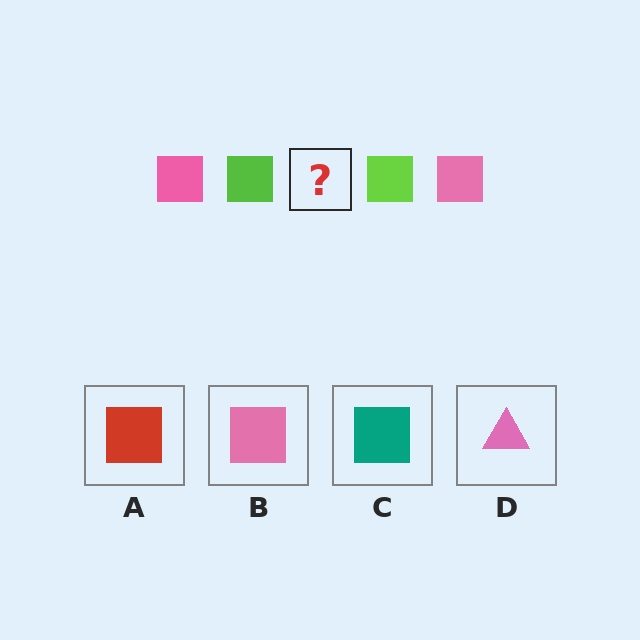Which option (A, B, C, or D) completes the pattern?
B.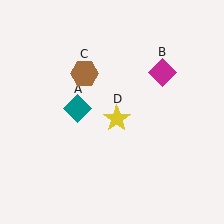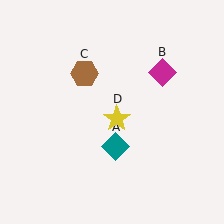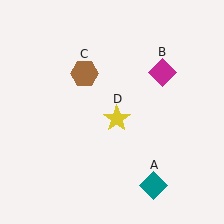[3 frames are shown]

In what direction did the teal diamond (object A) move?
The teal diamond (object A) moved down and to the right.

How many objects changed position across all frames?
1 object changed position: teal diamond (object A).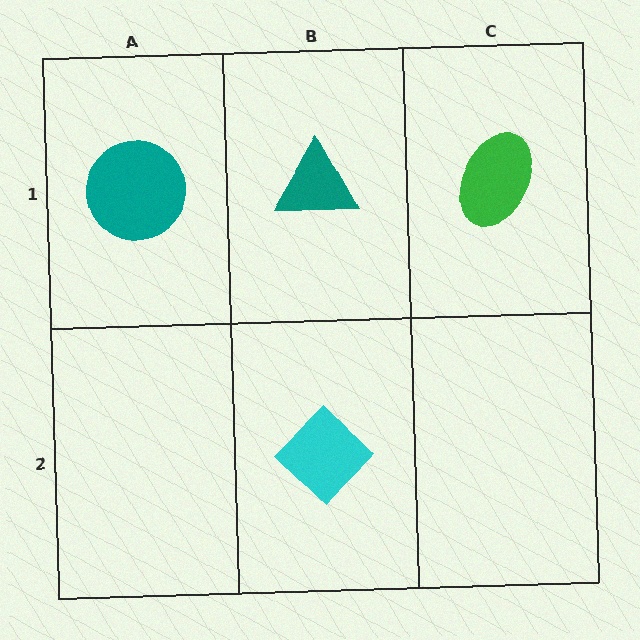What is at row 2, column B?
A cyan diamond.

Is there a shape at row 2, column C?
No, that cell is empty.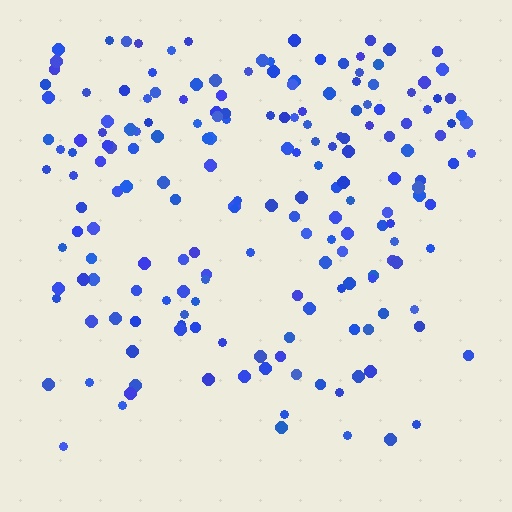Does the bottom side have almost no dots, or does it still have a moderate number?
Still a moderate number, just noticeably fewer than the top.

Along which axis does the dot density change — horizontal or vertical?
Vertical.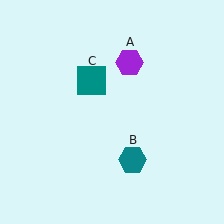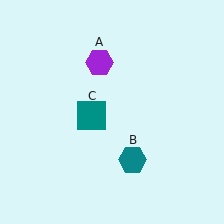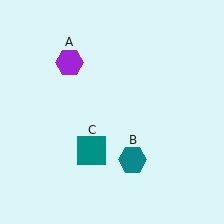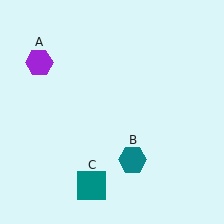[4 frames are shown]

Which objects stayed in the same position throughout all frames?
Teal hexagon (object B) remained stationary.